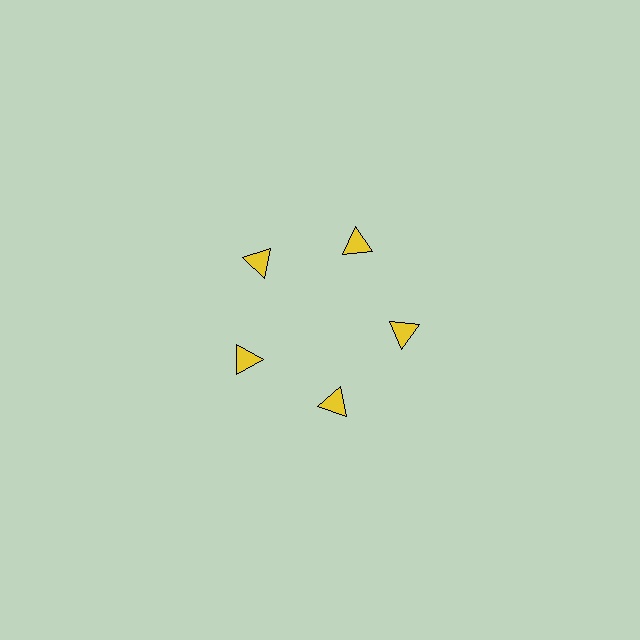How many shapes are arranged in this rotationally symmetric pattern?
There are 5 shapes, arranged in 5 groups of 1.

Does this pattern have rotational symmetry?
Yes, this pattern has 5-fold rotational symmetry. It looks the same after rotating 72 degrees around the center.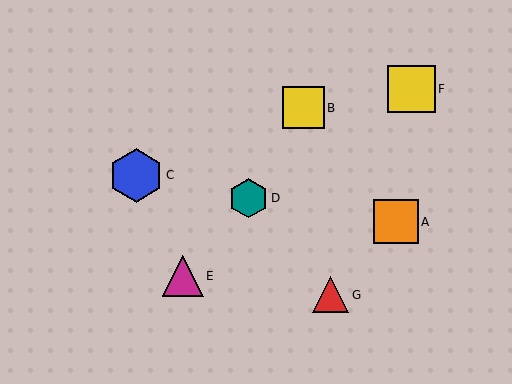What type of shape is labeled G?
Shape G is a red triangle.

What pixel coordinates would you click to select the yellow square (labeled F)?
Click at (412, 89) to select the yellow square F.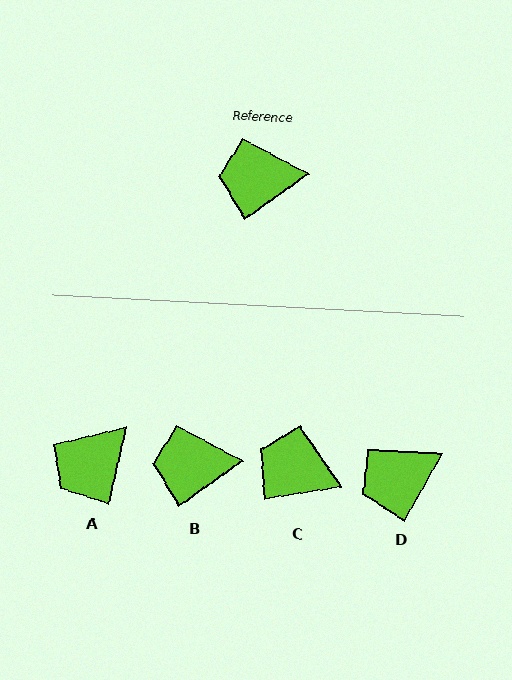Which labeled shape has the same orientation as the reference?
B.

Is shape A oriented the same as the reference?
No, it is off by about 42 degrees.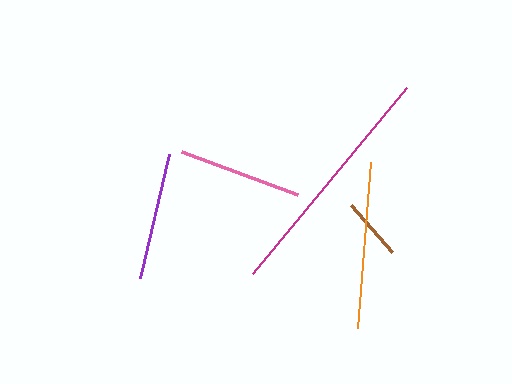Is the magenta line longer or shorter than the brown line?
The magenta line is longer than the brown line.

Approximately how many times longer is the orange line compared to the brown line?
The orange line is approximately 2.7 times the length of the brown line.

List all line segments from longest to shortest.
From longest to shortest: magenta, orange, purple, pink, brown.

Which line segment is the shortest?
The brown line is the shortest at approximately 63 pixels.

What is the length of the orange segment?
The orange segment is approximately 166 pixels long.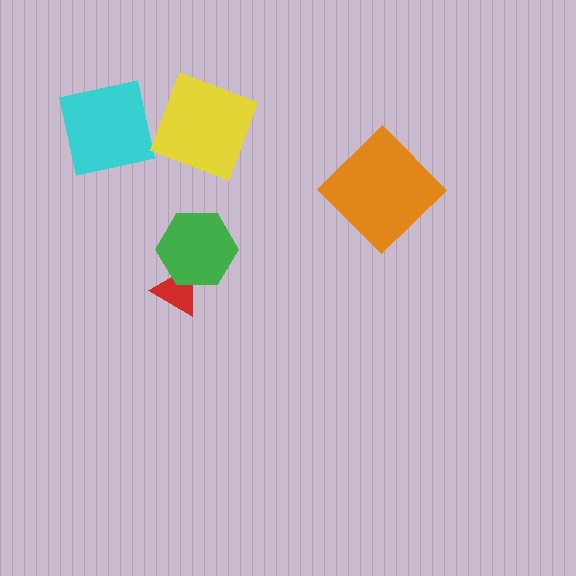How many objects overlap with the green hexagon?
1 object overlaps with the green hexagon.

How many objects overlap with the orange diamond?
0 objects overlap with the orange diamond.